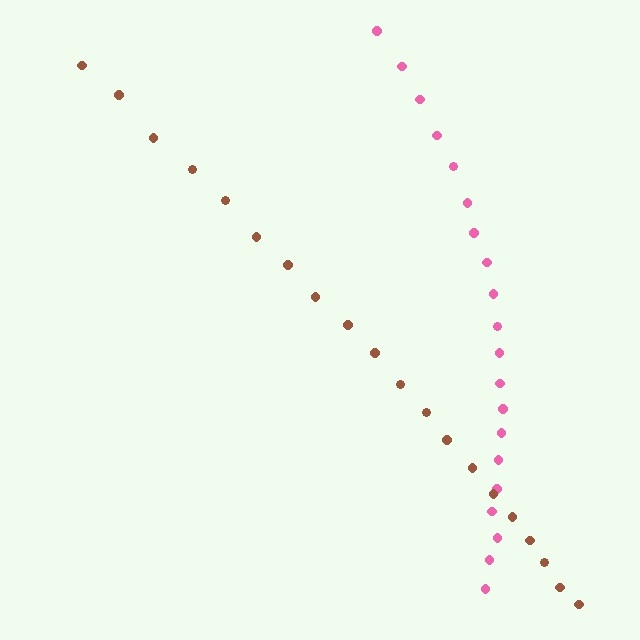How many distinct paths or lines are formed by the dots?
There are 2 distinct paths.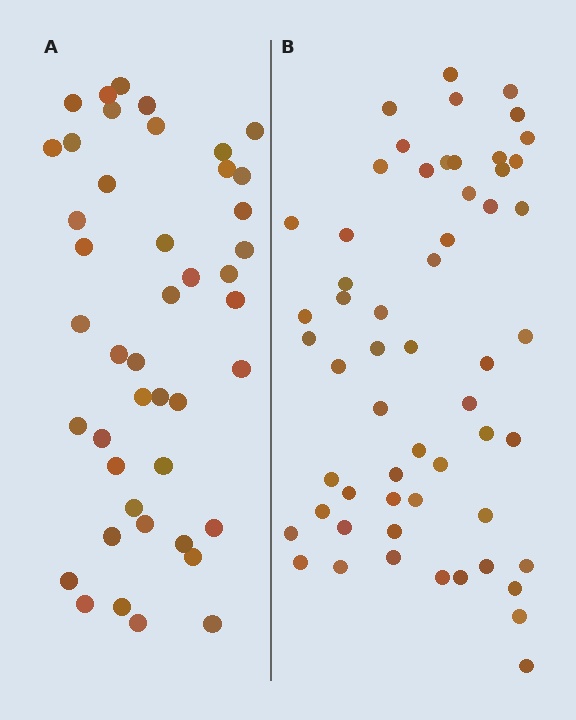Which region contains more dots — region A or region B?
Region B (the right region) has more dots.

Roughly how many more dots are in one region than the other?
Region B has approximately 15 more dots than region A.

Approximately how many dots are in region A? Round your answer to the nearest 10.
About 40 dots. (The exact count is 44, which rounds to 40.)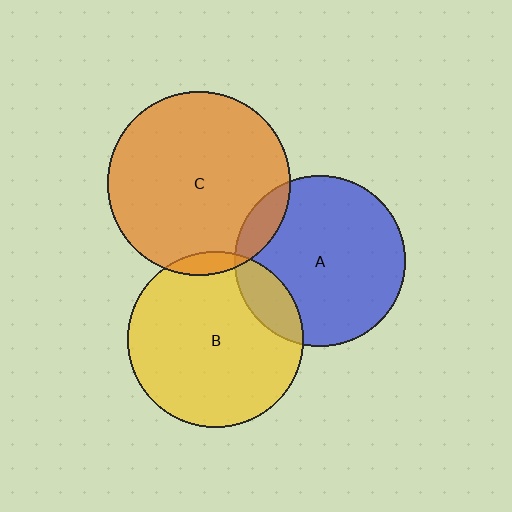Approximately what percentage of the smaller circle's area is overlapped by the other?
Approximately 15%.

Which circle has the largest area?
Circle C (orange).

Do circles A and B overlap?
Yes.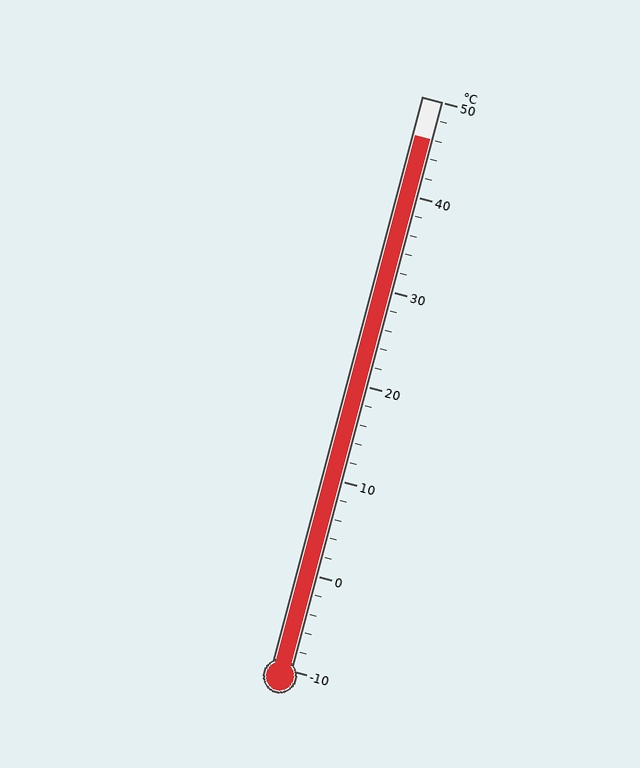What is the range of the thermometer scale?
The thermometer scale ranges from -10°C to 50°C.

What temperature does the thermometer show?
The thermometer shows approximately 46°C.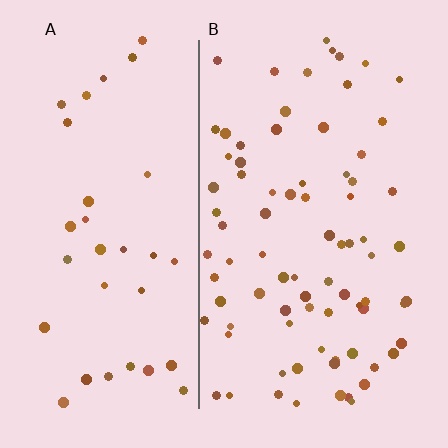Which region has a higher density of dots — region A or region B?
B (the right).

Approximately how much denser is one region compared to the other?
Approximately 2.4× — region B over region A.